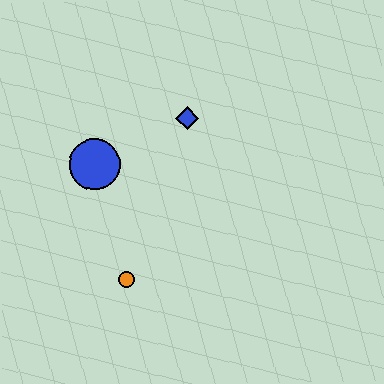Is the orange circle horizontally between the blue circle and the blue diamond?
Yes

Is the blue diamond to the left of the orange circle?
No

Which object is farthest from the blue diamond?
The orange circle is farthest from the blue diamond.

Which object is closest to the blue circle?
The blue diamond is closest to the blue circle.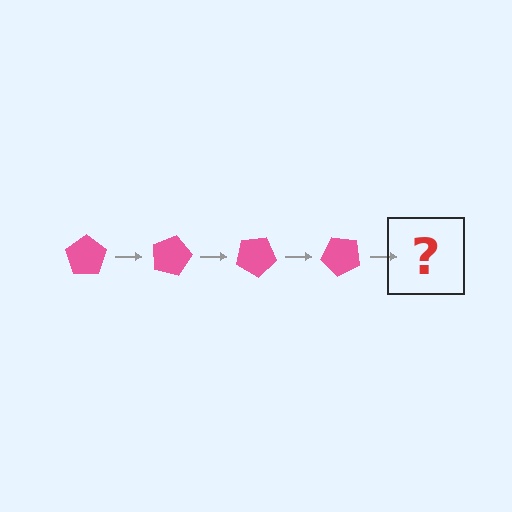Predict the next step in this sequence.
The next step is a pink pentagon rotated 60 degrees.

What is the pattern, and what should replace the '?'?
The pattern is that the pentagon rotates 15 degrees each step. The '?' should be a pink pentagon rotated 60 degrees.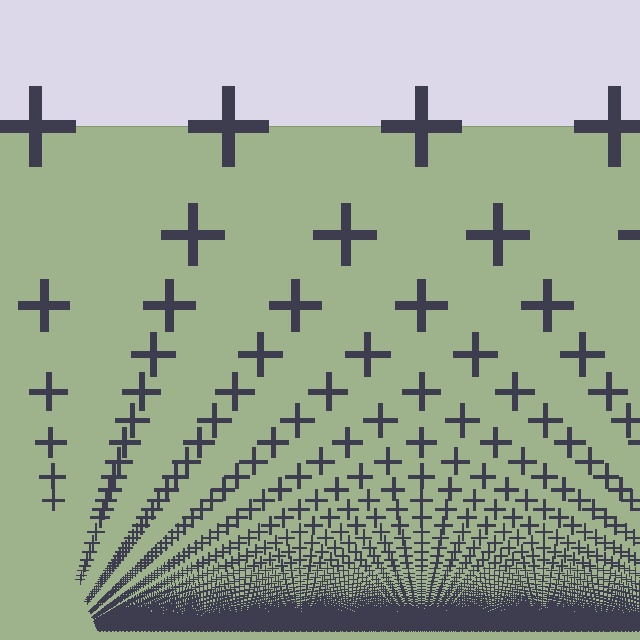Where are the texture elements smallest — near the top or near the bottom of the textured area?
Near the bottom.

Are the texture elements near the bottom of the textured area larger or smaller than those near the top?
Smaller. The gradient is inverted — elements near the bottom are smaller and denser.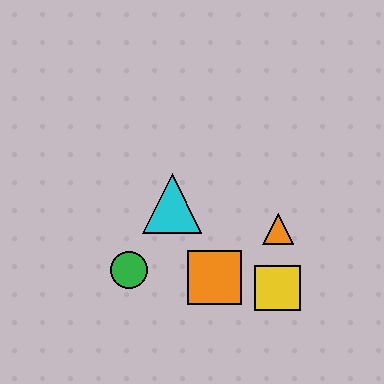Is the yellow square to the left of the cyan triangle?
No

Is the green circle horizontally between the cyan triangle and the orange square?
No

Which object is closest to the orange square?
The yellow square is closest to the orange square.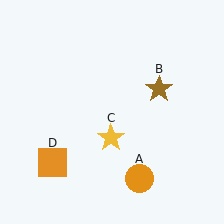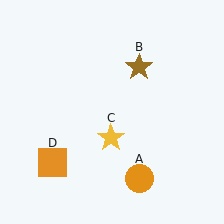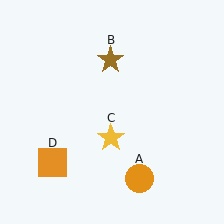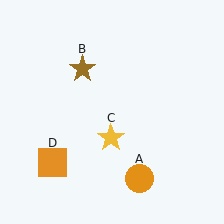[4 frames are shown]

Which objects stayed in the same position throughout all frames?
Orange circle (object A) and yellow star (object C) and orange square (object D) remained stationary.